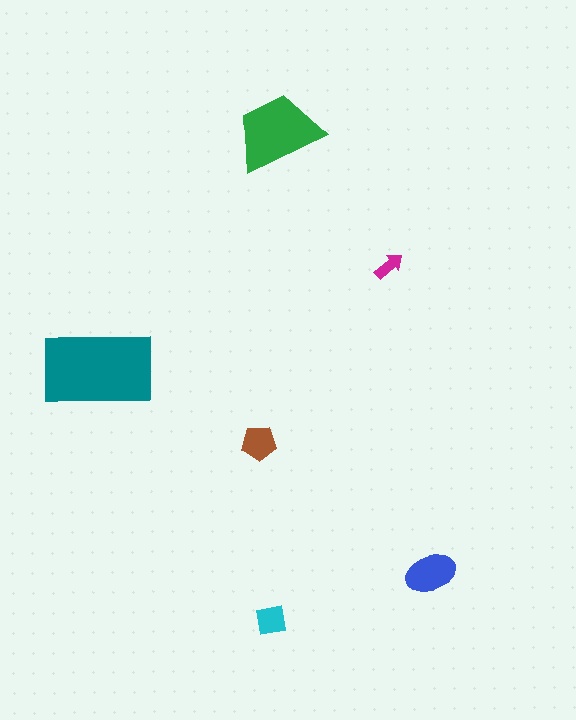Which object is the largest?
The teal rectangle.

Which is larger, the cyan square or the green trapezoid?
The green trapezoid.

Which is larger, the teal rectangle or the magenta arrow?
The teal rectangle.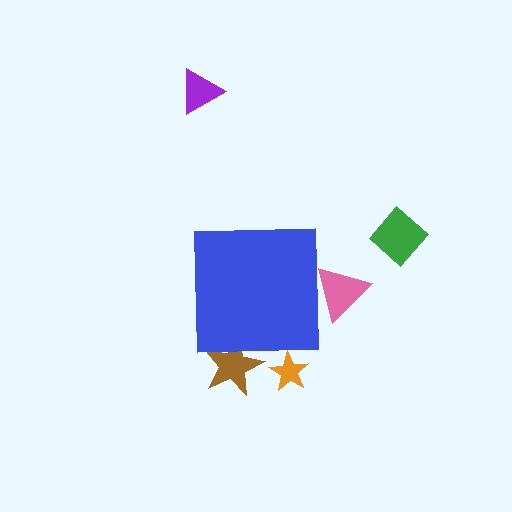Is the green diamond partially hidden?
No, the green diamond is fully visible.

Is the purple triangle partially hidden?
No, the purple triangle is fully visible.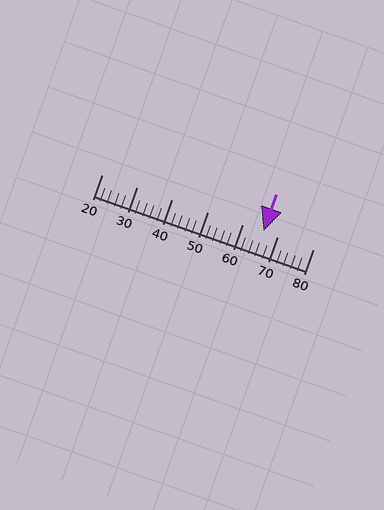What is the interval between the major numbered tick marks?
The major tick marks are spaced 10 units apart.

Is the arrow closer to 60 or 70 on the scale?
The arrow is closer to 70.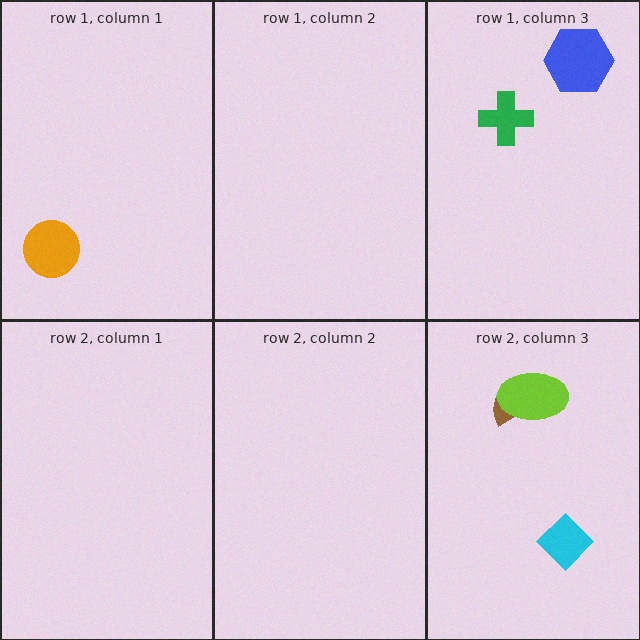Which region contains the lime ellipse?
The row 2, column 3 region.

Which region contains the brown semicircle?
The row 2, column 3 region.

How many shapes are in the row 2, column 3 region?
3.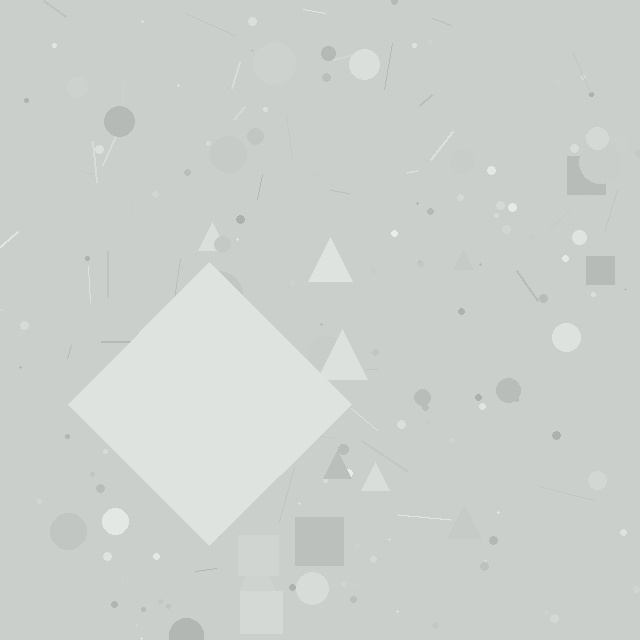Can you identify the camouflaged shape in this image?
The camouflaged shape is a diamond.